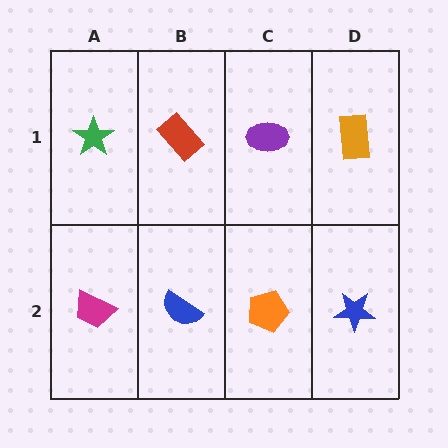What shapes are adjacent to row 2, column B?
A red rectangle (row 1, column B), a magenta trapezoid (row 2, column A), an orange pentagon (row 2, column C).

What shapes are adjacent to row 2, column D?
An orange rectangle (row 1, column D), an orange pentagon (row 2, column C).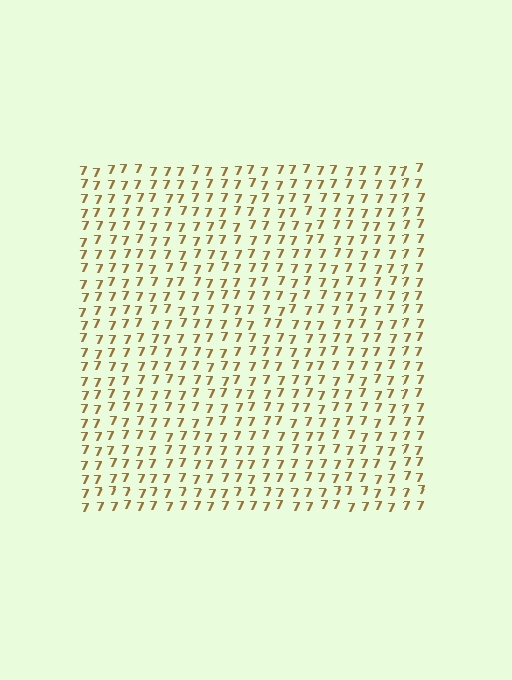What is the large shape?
The large shape is a square.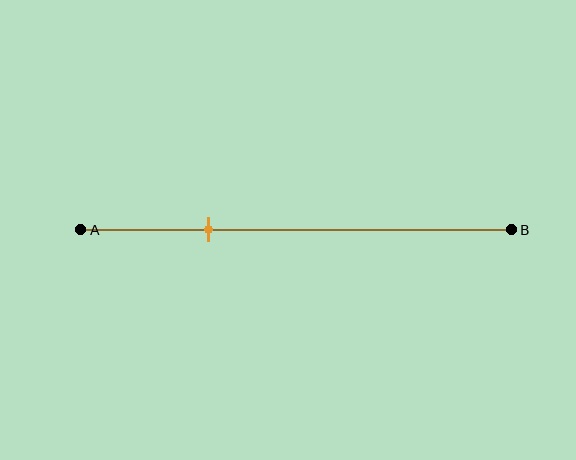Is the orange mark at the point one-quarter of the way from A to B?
No, the mark is at about 30% from A, not at the 25% one-quarter point.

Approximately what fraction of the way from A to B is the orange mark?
The orange mark is approximately 30% of the way from A to B.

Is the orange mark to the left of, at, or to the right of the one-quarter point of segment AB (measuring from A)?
The orange mark is to the right of the one-quarter point of segment AB.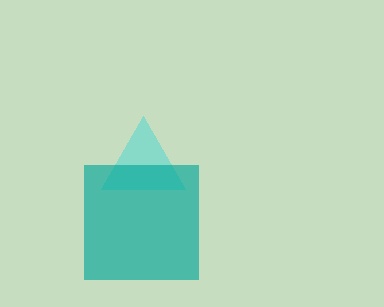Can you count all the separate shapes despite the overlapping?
Yes, there are 2 separate shapes.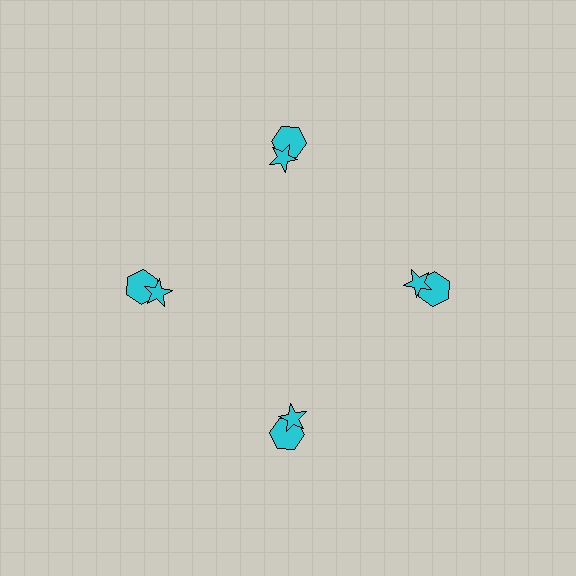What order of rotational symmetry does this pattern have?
This pattern has 4-fold rotational symmetry.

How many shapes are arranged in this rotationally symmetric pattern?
There are 8 shapes, arranged in 4 groups of 2.